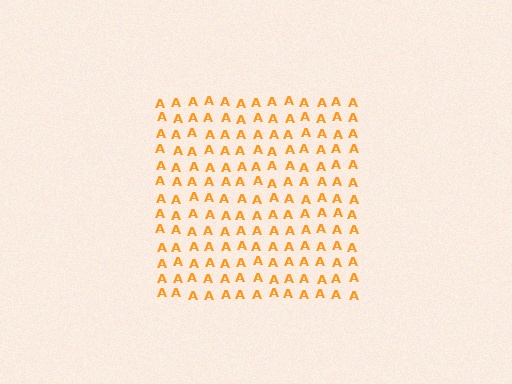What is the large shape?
The large shape is a square.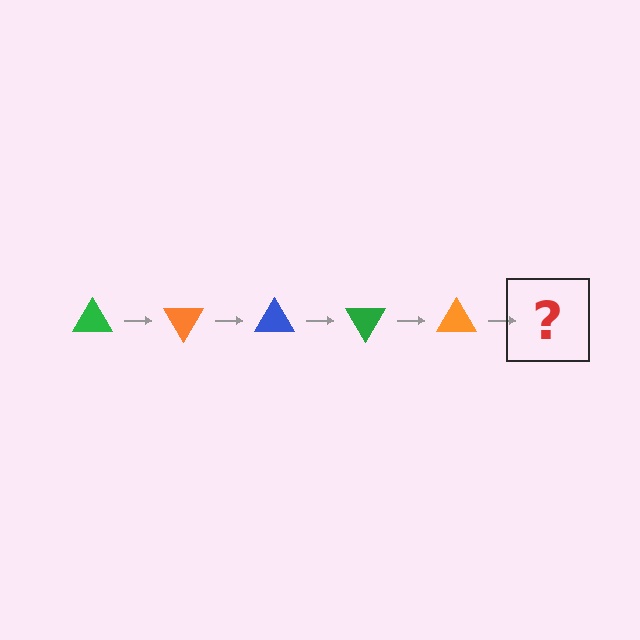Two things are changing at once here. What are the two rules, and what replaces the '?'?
The two rules are that it rotates 60 degrees each step and the color cycles through green, orange, and blue. The '?' should be a blue triangle, rotated 300 degrees from the start.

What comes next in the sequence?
The next element should be a blue triangle, rotated 300 degrees from the start.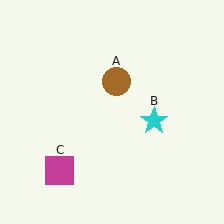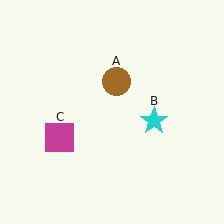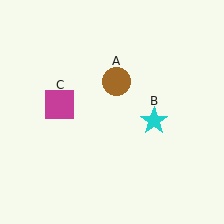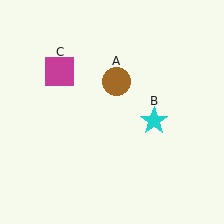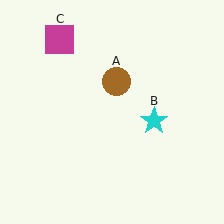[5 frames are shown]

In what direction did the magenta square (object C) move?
The magenta square (object C) moved up.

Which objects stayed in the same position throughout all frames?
Brown circle (object A) and cyan star (object B) remained stationary.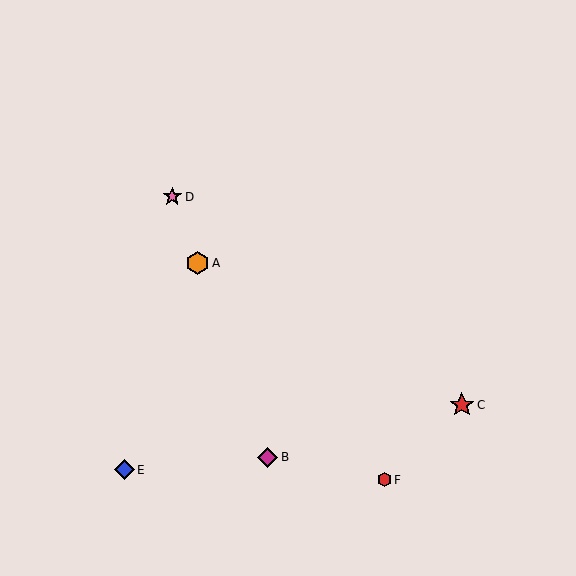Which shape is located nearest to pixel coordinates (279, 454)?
The magenta diamond (labeled B) at (268, 457) is nearest to that location.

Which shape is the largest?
The red star (labeled C) is the largest.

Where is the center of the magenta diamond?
The center of the magenta diamond is at (268, 457).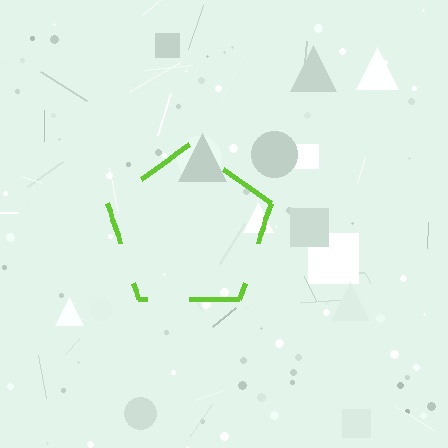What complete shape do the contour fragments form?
The contour fragments form a pentagon.